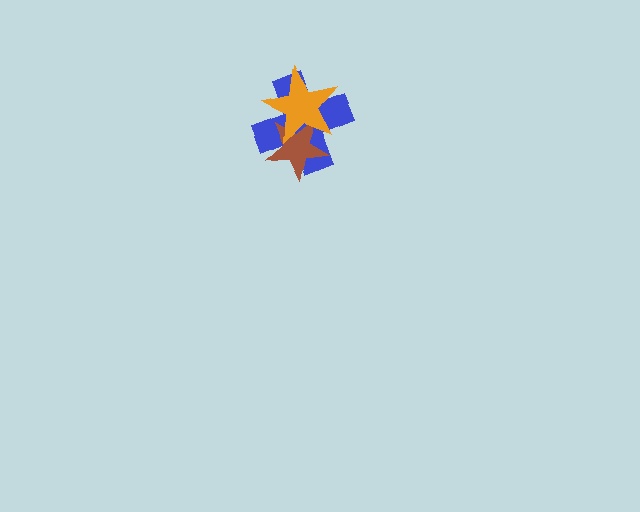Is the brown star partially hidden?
Yes, it is partially covered by another shape.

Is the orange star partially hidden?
No, no other shape covers it.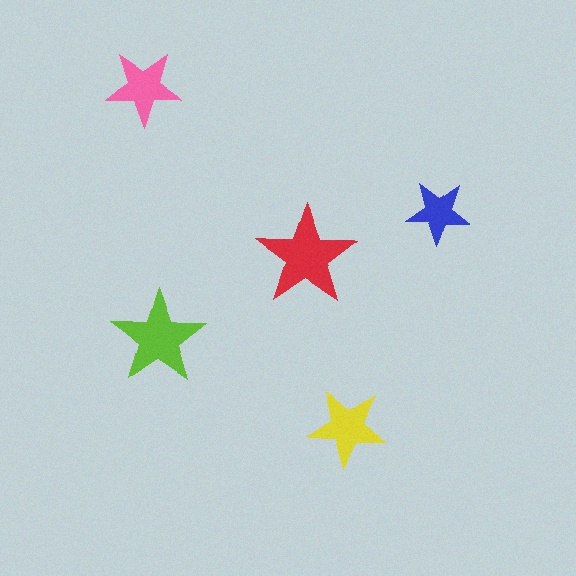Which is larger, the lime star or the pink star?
The lime one.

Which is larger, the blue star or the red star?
The red one.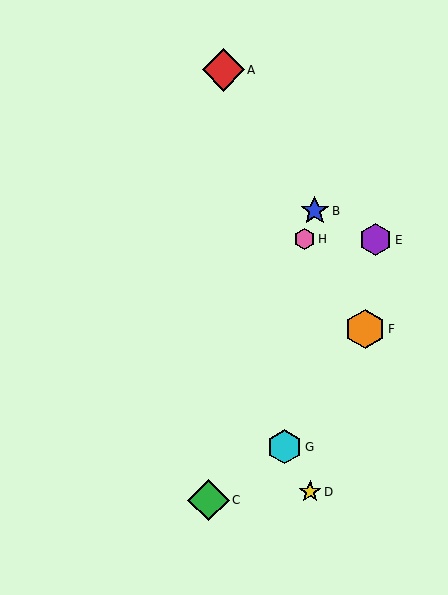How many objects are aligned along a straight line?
3 objects (B, C, H) are aligned along a straight line.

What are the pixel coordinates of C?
Object C is at (209, 500).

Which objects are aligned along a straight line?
Objects B, C, H are aligned along a straight line.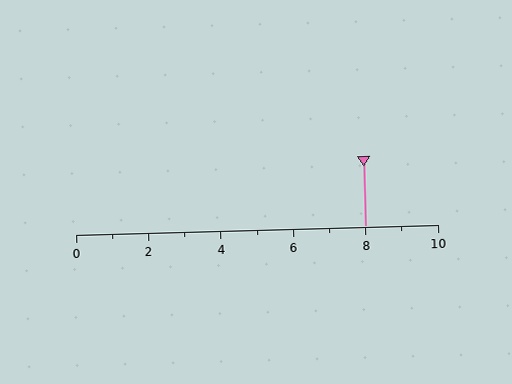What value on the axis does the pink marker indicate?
The marker indicates approximately 8.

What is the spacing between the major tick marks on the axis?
The major ticks are spaced 2 apart.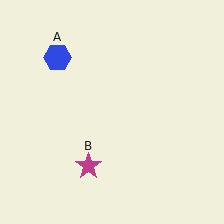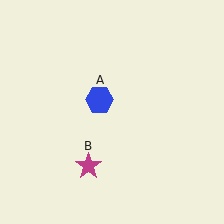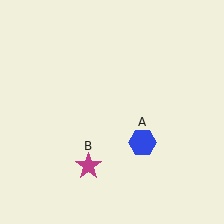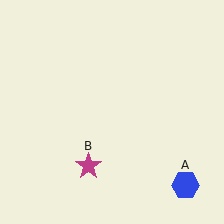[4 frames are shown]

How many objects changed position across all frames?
1 object changed position: blue hexagon (object A).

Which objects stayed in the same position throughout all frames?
Magenta star (object B) remained stationary.